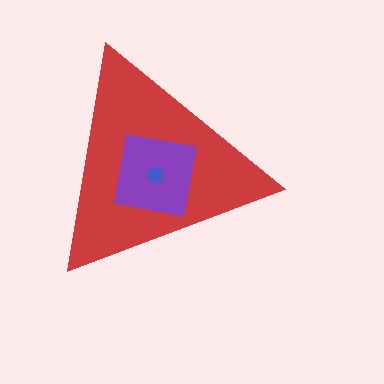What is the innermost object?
The blue pentagon.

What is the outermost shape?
The red triangle.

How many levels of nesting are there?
3.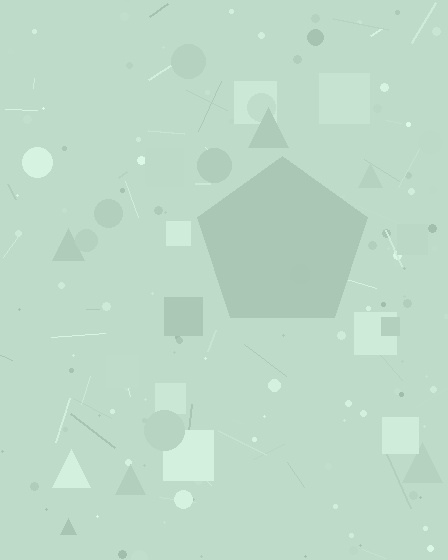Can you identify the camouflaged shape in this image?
The camouflaged shape is a pentagon.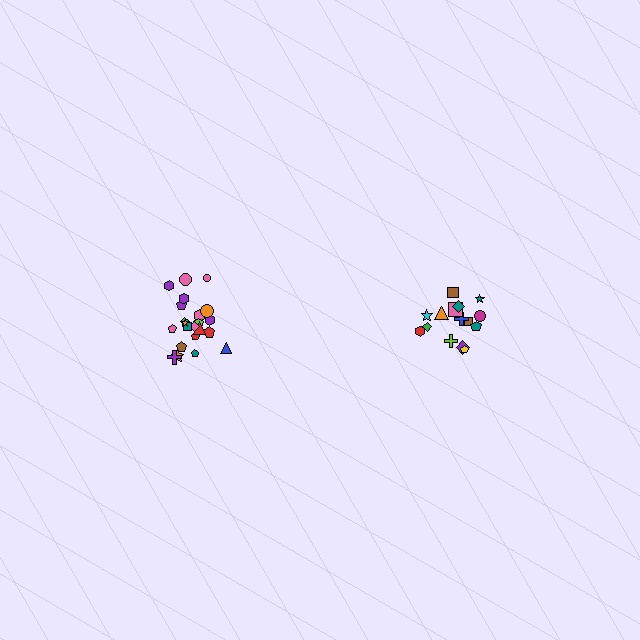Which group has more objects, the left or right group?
The left group.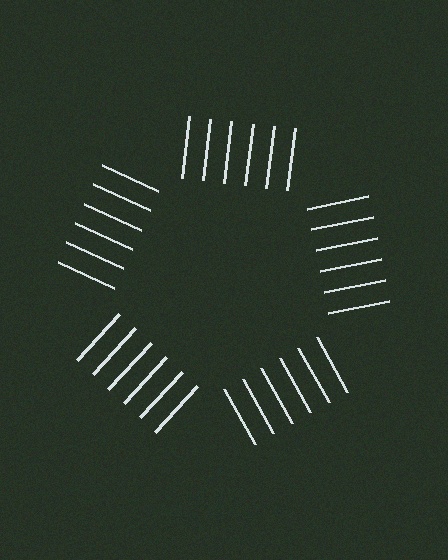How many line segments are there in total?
30 — 6 along each of the 5 edges.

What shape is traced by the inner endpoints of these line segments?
An illusory pentagon — the line segments terminate on its edges but no continuous stroke is drawn.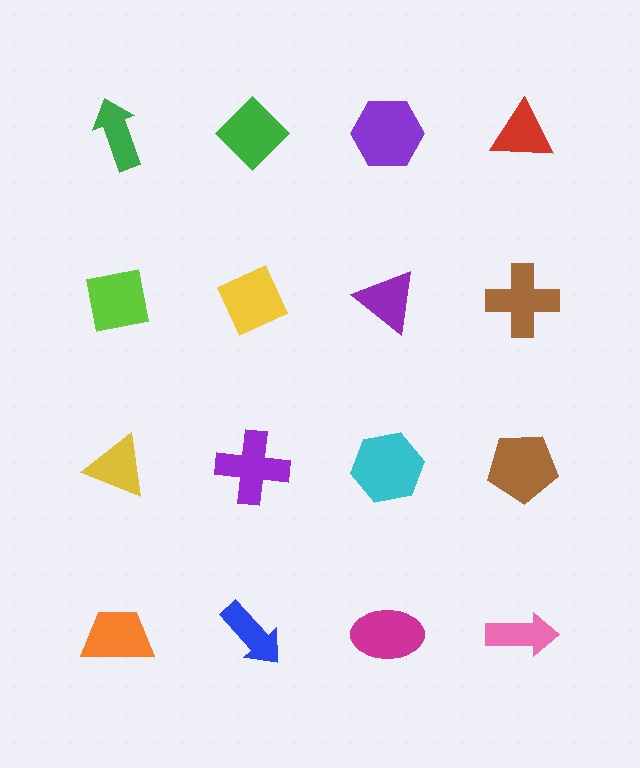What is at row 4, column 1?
An orange trapezoid.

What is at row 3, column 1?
A yellow triangle.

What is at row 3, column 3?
A cyan hexagon.